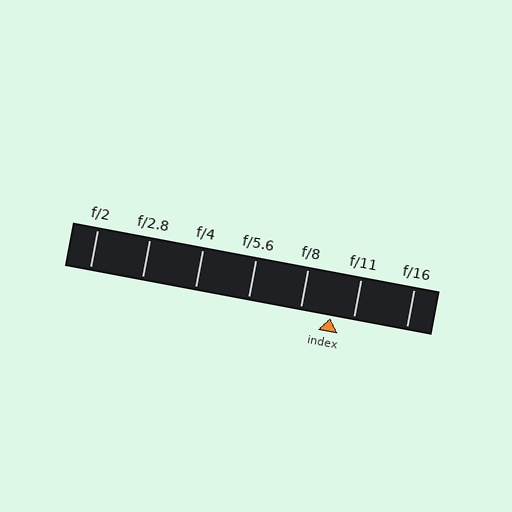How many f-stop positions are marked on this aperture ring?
There are 7 f-stop positions marked.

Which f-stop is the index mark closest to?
The index mark is closest to f/11.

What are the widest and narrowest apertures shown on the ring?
The widest aperture shown is f/2 and the narrowest is f/16.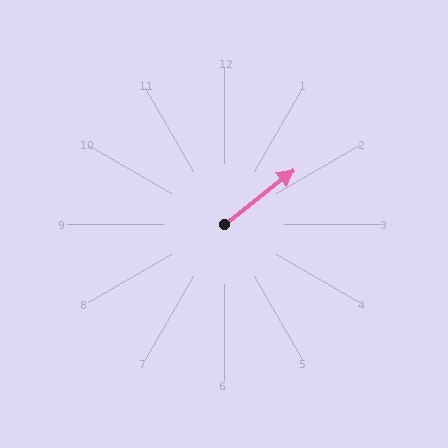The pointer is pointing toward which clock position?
Roughly 2 o'clock.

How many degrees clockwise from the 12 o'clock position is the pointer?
Approximately 52 degrees.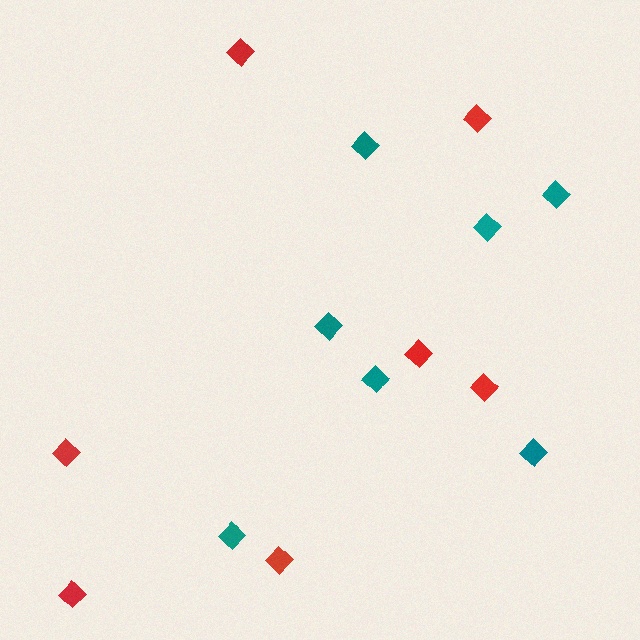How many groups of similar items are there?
There are 2 groups: one group of teal diamonds (7) and one group of red diamonds (7).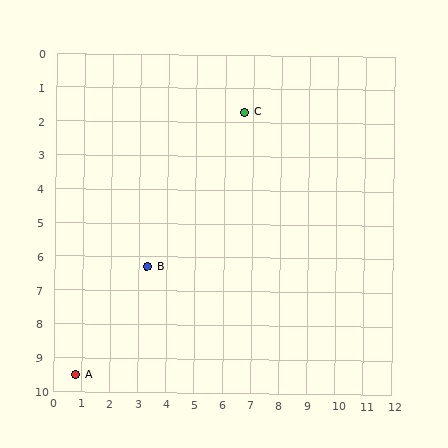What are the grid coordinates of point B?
Point B is at approximately (3.3, 6.3).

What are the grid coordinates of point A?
Point A is at approximately (0.8, 9.5).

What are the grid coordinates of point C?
Point C is at approximately (6.7, 1.7).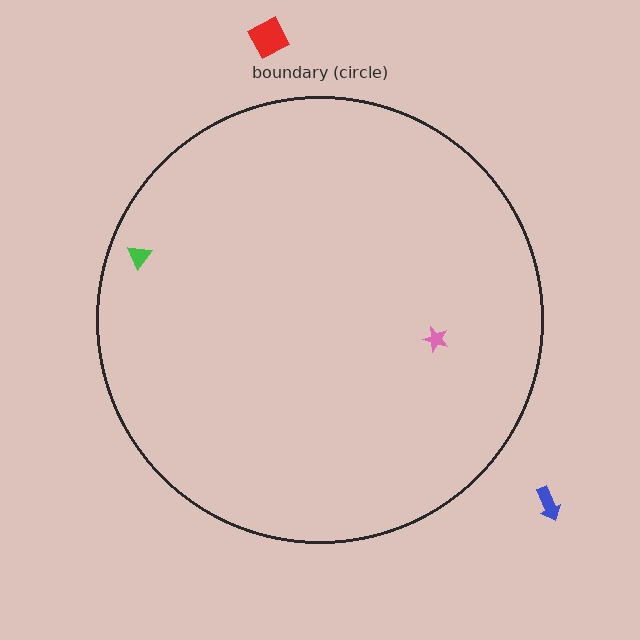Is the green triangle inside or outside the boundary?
Inside.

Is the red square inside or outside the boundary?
Outside.